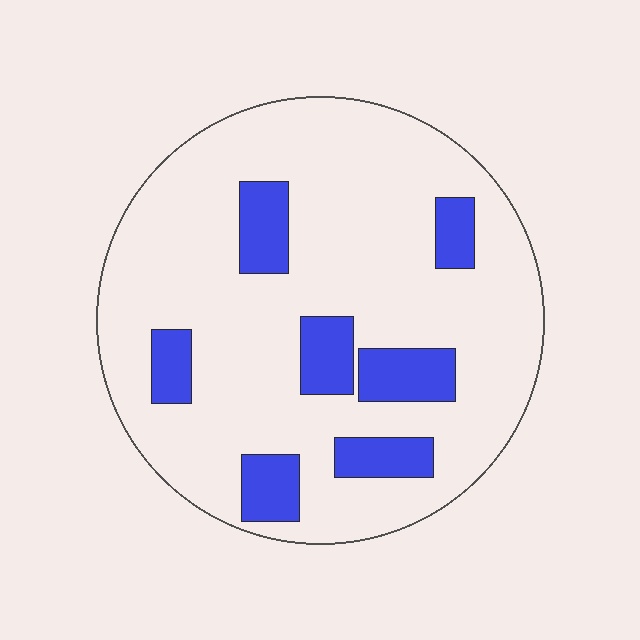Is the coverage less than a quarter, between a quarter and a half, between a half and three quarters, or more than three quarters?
Less than a quarter.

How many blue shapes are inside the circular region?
7.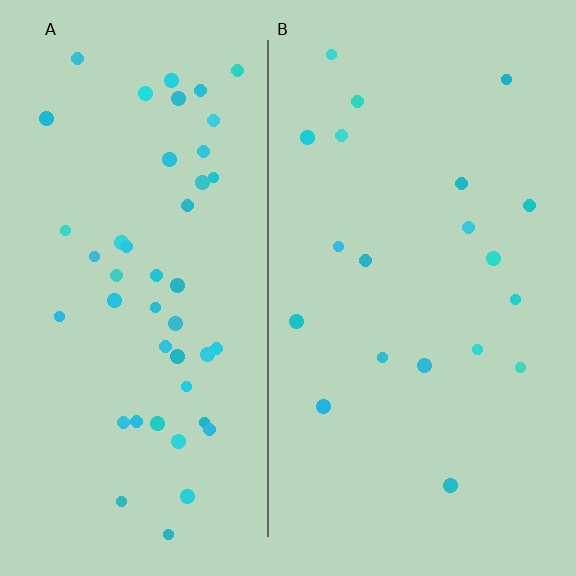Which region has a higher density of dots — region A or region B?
A (the left).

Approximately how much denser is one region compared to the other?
Approximately 2.4× — region A over region B.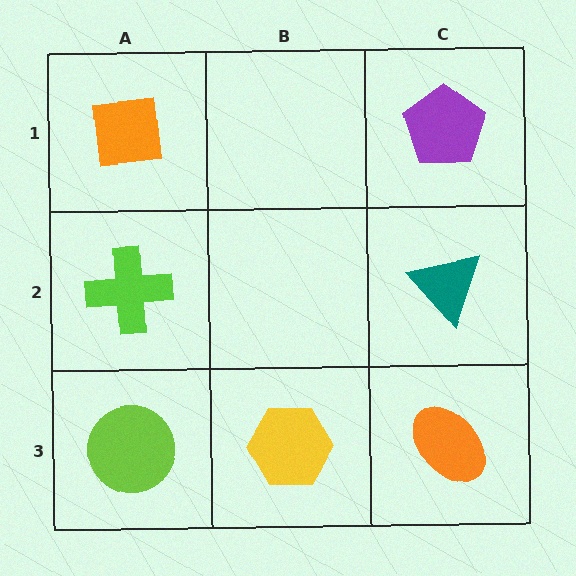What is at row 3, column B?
A yellow hexagon.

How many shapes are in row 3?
3 shapes.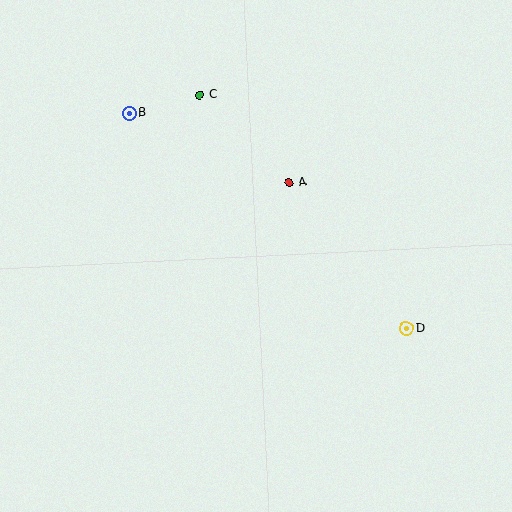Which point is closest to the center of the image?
Point A at (289, 183) is closest to the center.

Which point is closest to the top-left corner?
Point B is closest to the top-left corner.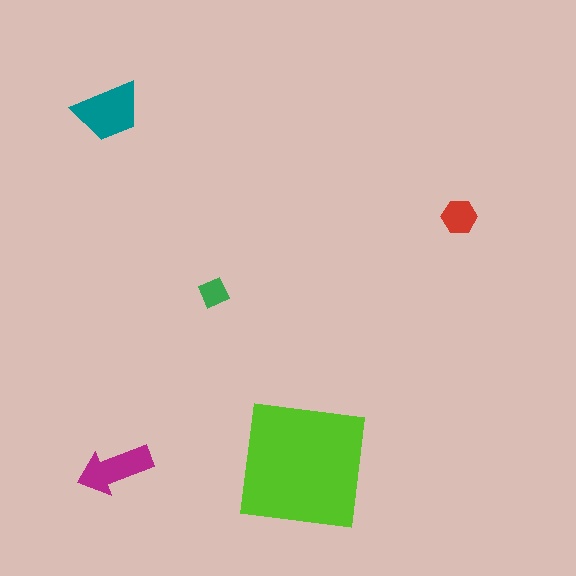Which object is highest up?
The teal trapezoid is topmost.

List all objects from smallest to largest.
The green diamond, the red hexagon, the magenta arrow, the teal trapezoid, the lime square.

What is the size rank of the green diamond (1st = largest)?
5th.